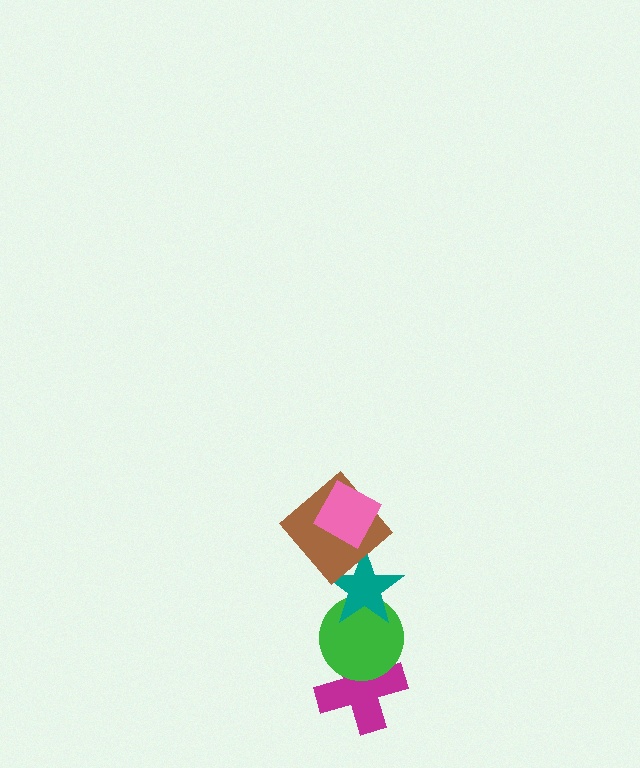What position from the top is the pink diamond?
The pink diamond is 1st from the top.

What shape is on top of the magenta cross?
The green circle is on top of the magenta cross.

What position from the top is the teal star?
The teal star is 3rd from the top.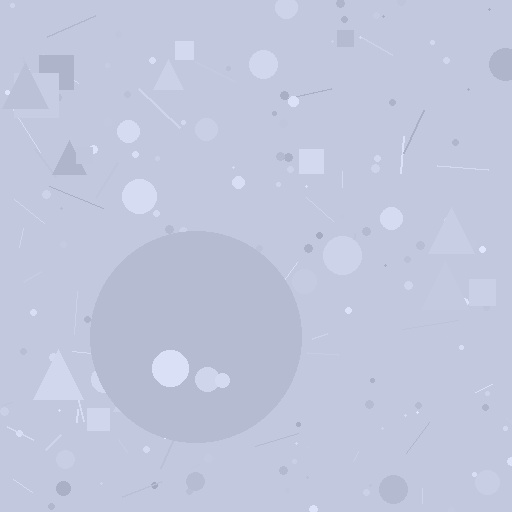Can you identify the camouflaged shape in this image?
The camouflaged shape is a circle.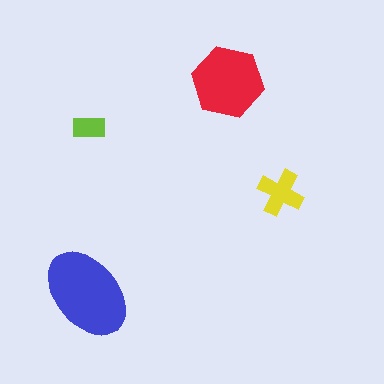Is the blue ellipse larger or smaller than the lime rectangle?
Larger.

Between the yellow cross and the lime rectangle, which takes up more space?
The yellow cross.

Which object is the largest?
The blue ellipse.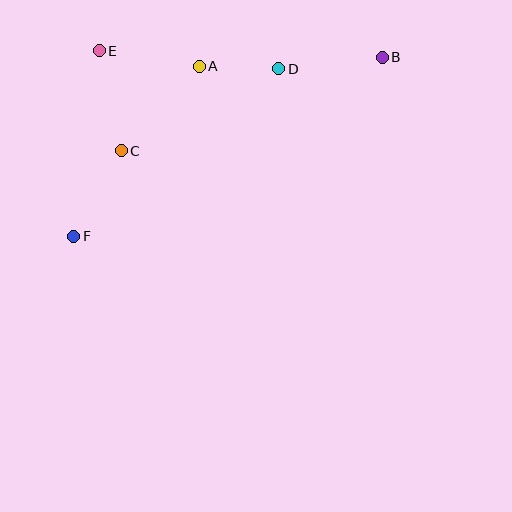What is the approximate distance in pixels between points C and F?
The distance between C and F is approximately 98 pixels.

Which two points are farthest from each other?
Points B and F are farthest from each other.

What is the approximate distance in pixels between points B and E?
The distance between B and E is approximately 283 pixels.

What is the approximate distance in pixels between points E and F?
The distance between E and F is approximately 187 pixels.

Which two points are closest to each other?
Points A and D are closest to each other.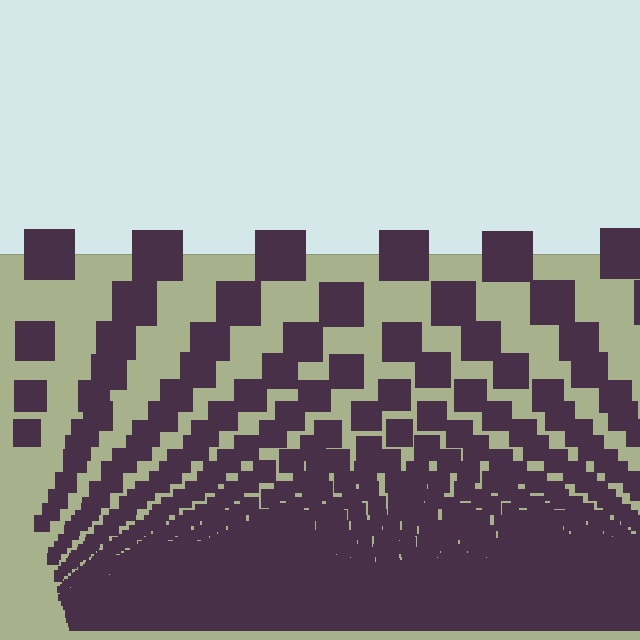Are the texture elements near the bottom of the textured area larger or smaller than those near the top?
Smaller. The gradient is inverted — elements near the bottom are smaller and denser.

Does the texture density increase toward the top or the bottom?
Density increases toward the bottom.